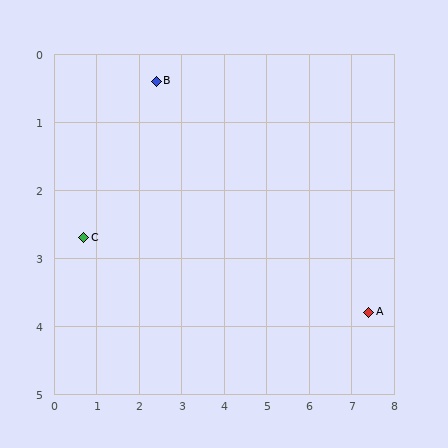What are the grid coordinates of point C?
Point C is at approximately (0.7, 2.7).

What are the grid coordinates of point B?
Point B is at approximately (2.4, 0.4).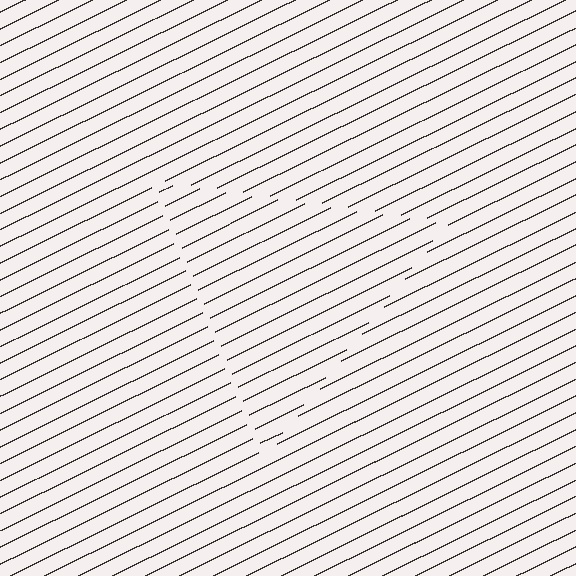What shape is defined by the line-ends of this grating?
An illusory triangle. The interior of the shape contains the same grating, shifted by half a period — the contour is defined by the phase discontinuity where line-ends from the inner and outer gratings abut.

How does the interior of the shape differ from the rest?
The interior of the shape contains the same grating, shifted by half a period — the contour is defined by the phase discontinuity where line-ends from the inner and outer gratings abut.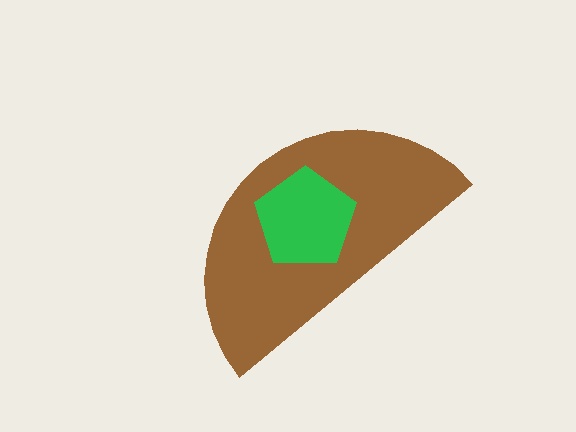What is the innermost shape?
The green pentagon.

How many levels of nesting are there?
2.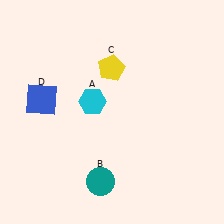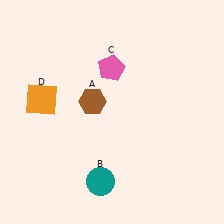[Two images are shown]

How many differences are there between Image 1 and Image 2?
There are 3 differences between the two images.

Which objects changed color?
A changed from cyan to brown. C changed from yellow to pink. D changed from blue to orange.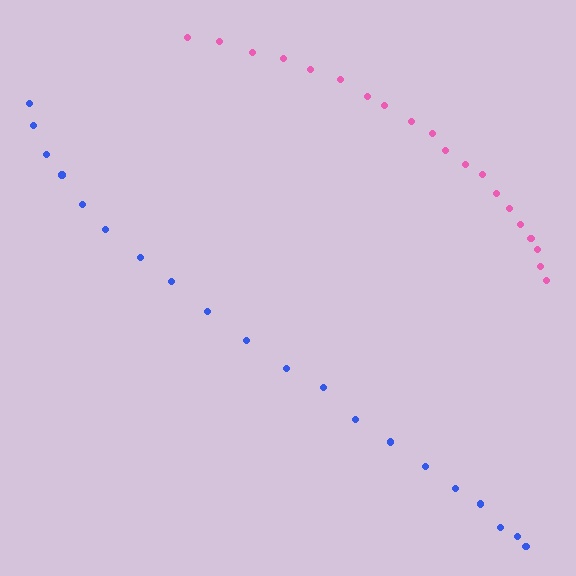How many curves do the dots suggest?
There are 2 distinct paths.